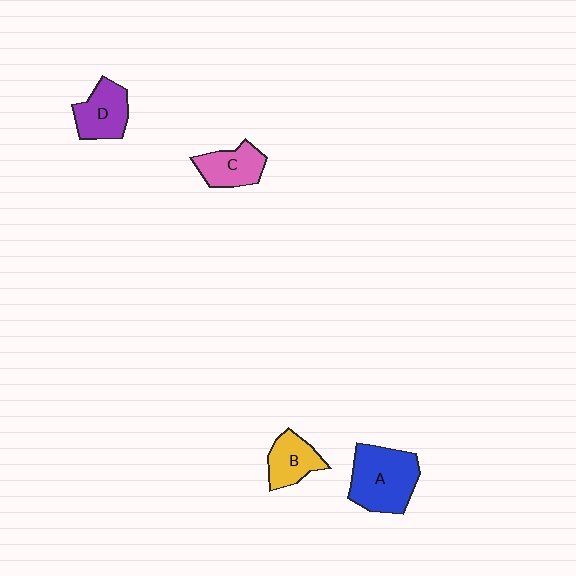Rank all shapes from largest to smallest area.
From largest to smallest: A (blue), D (purple), C (pink), B (yellow).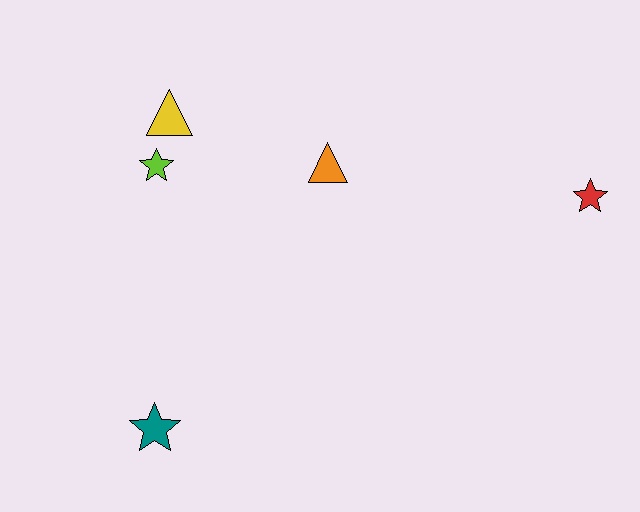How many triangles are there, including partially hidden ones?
There are 2 triangles.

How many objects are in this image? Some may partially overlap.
There are 5 objects.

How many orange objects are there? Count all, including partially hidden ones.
There is 1 orange object.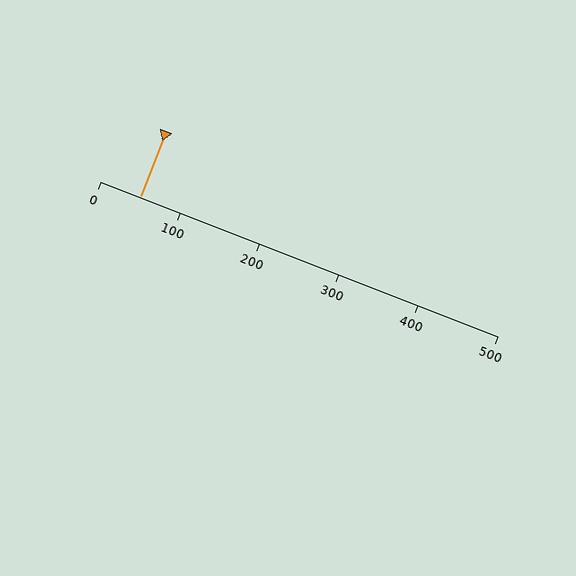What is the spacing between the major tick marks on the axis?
The major ticks are spaced 100 apart.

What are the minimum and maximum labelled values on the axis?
The axis runs from 0 to 500.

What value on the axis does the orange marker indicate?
The marker indicates approximately 50.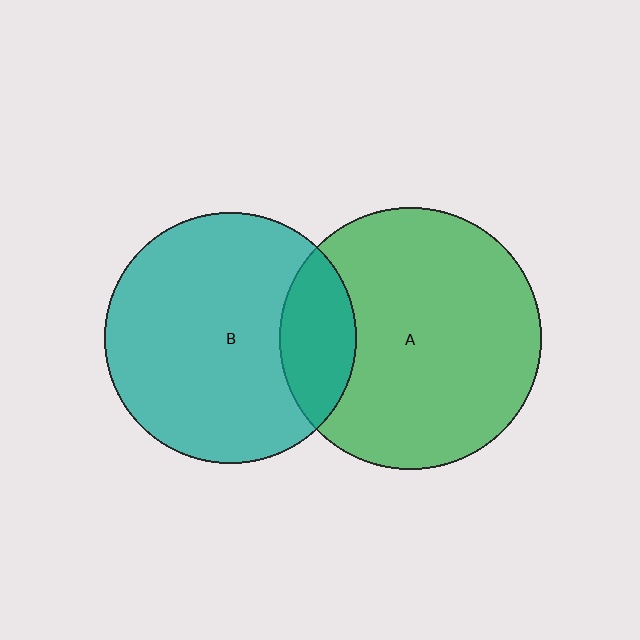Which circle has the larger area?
Circle A (green).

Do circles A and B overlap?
Yes.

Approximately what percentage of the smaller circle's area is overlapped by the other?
Approximately 20%.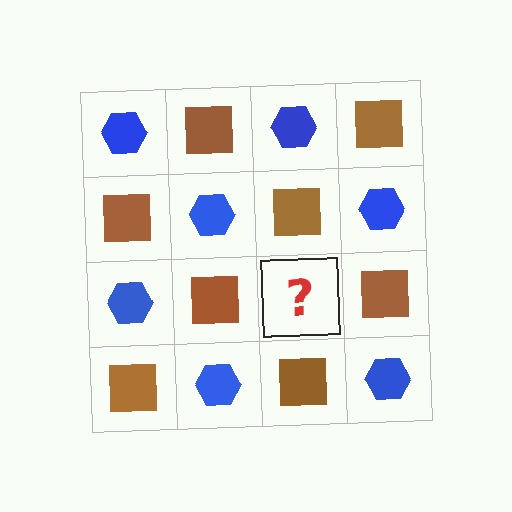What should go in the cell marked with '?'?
The missing cell should contain a blue hexagon.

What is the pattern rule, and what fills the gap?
The rule is that it alternates blue hexagon and brown square in a checkerboard pattern. The gap should be filled with a blue hexagon.